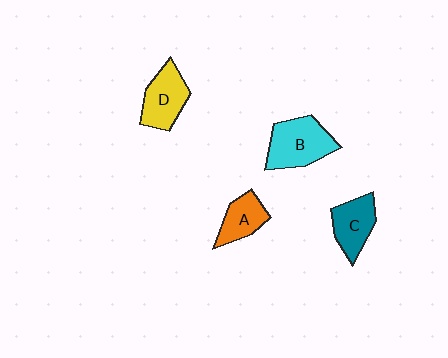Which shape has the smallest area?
Shape A (orange).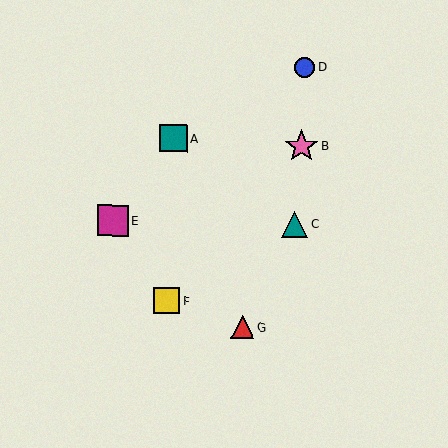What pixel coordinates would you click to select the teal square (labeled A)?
Click at (173, 138) to select the teal square A.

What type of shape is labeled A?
Shape A is a teal square.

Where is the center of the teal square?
The center of the teal square is at (173, 138).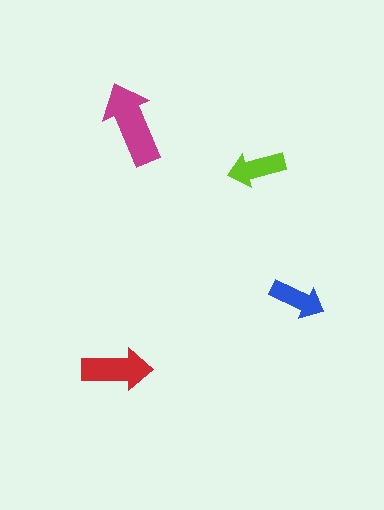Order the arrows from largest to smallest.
the magenta one, the red one, the lime one, the blue one.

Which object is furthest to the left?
The red arrow is leftmost.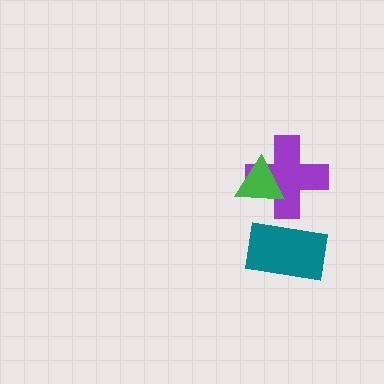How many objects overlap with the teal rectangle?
0 objects overlap with the teal rectangle.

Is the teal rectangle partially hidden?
No, no other shape covers it.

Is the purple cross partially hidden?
Yes, it is partially covered by another shape.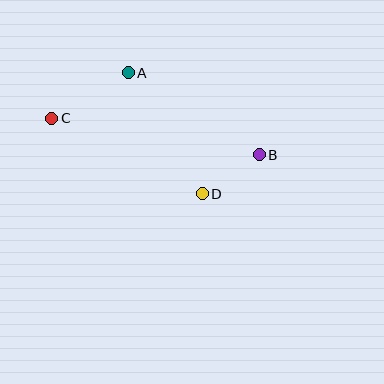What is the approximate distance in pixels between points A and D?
The distance between A and D is approximately 142 pixels.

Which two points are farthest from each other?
Points B and C are farthest from each other.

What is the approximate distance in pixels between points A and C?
The distance between A and C is approximately 89 pixels.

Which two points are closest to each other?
Points B and D are closest to each other.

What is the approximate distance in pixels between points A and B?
The distance between A and B is approximately 154 pixels.